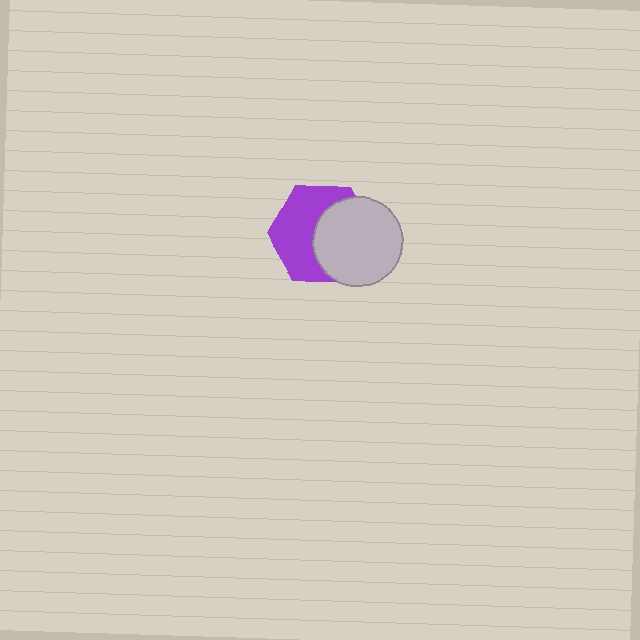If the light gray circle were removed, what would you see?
You would see the complete purple hexagon.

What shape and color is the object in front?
The object in front is a light gray circle.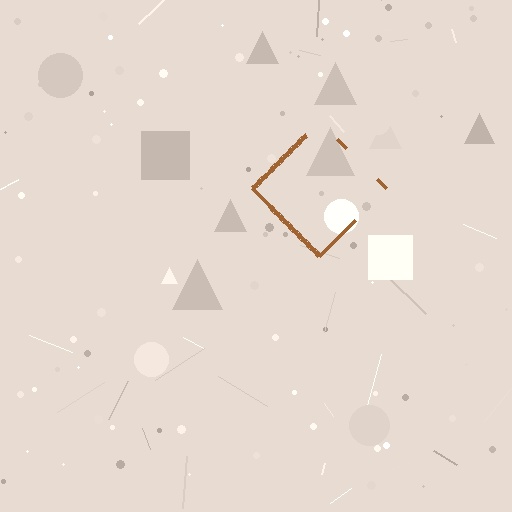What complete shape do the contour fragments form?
The contour fragments form a diamond.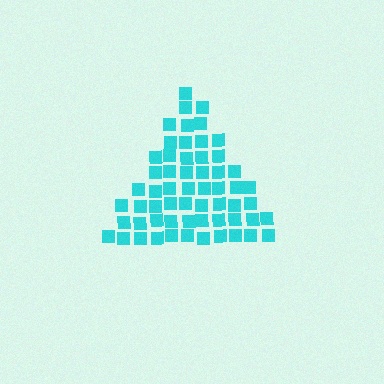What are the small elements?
The small elements are squares.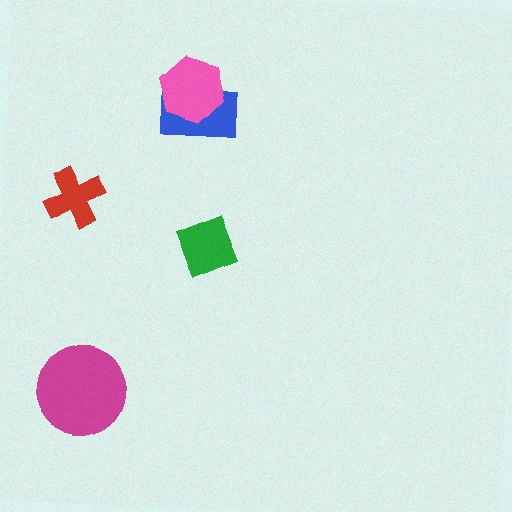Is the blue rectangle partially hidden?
Yes, it is partially covered by another shape.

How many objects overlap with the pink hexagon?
1 object overlaps with the pink hexagon.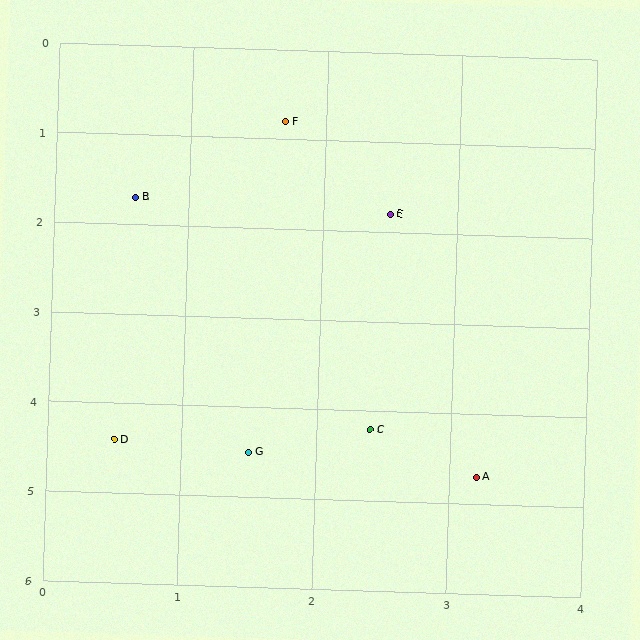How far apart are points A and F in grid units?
Points A and F are about 4.2 grid units apart.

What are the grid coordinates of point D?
Point D is at approximately (0.5, 4.4).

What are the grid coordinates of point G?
Point G is at approximately (1.5, 4.5).